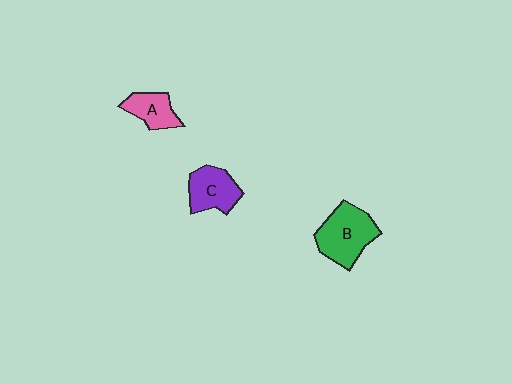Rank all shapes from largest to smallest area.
From largest to smallest: B (green), C (purple), A (pink).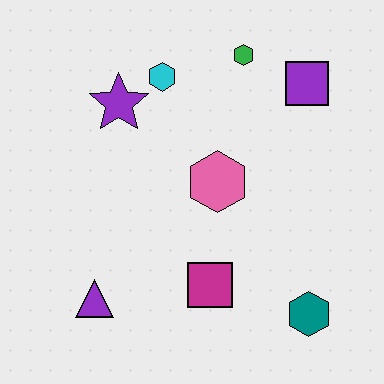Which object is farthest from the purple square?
The purple triangle is farthest from the purple square.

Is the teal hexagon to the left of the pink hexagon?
No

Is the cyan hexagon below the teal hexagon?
No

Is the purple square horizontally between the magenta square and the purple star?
No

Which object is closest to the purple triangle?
The magenta square is closest to the purple triangle.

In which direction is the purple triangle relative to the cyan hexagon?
The purple triangle is below the cyan hexagon.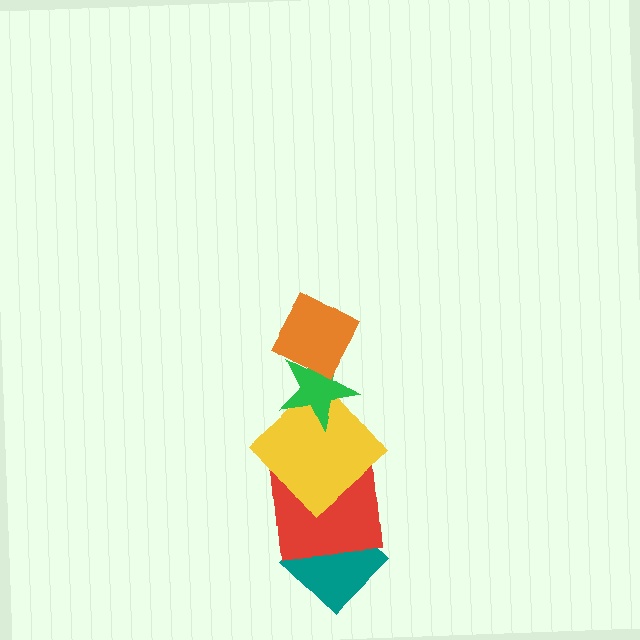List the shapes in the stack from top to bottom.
From top to bottom: the orange diamond, the green star, the yellow diamond, the red square, the teal diamond.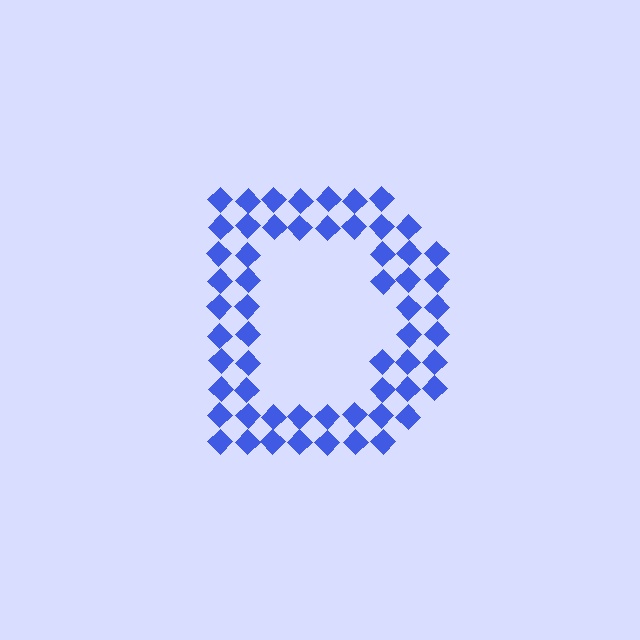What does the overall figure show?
The overall figure shows the letter D.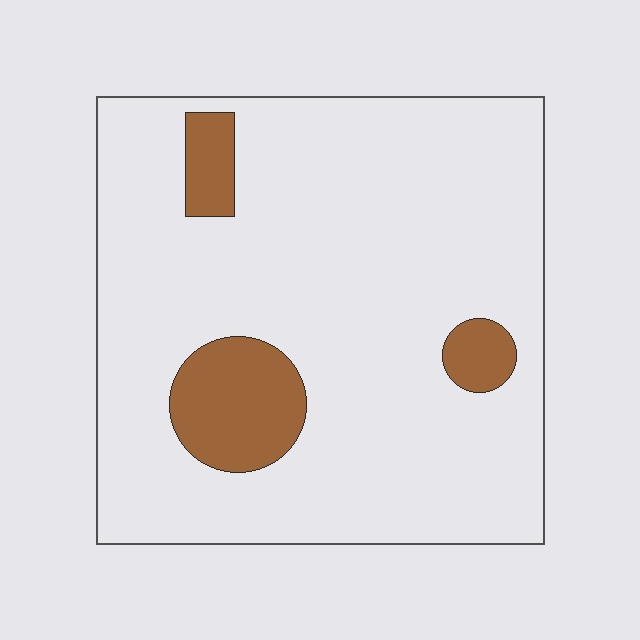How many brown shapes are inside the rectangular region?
3.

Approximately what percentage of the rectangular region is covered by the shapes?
Approximately 10%.